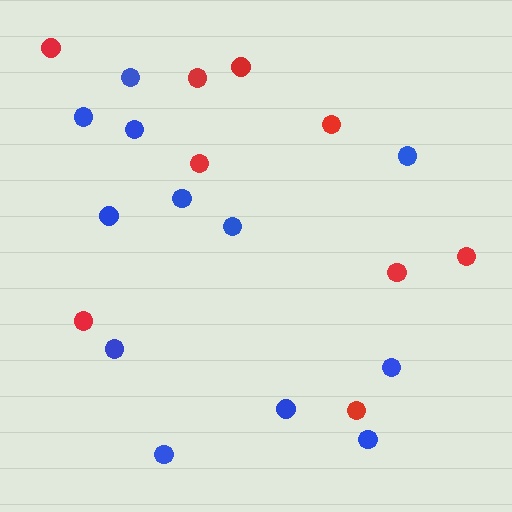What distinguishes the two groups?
There are 2 groups: one group of red circles (9) and one group of blue circles (12).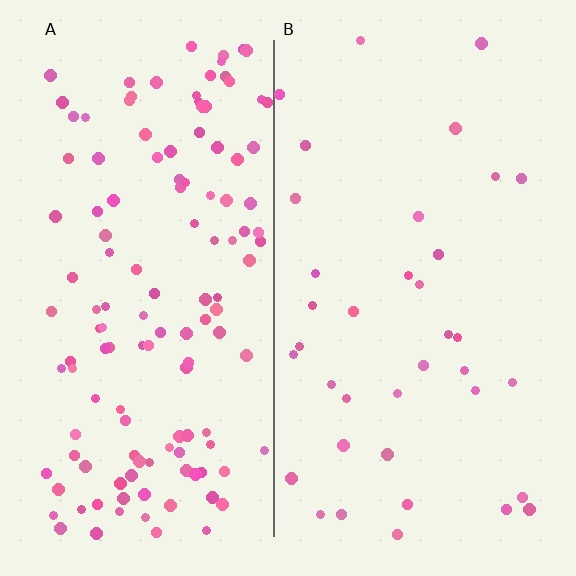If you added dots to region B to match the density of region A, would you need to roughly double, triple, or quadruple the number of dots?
Approximately quadruple.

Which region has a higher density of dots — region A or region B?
A (the left).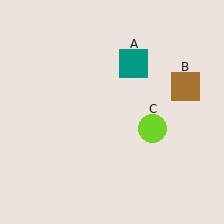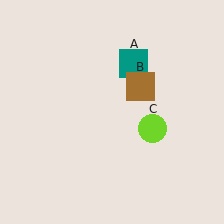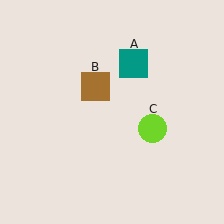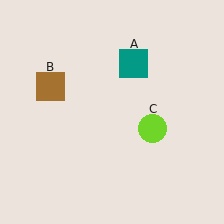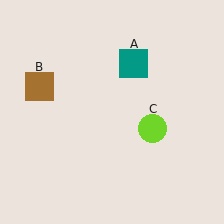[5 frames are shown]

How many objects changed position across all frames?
1 object changed position: brown square (object B).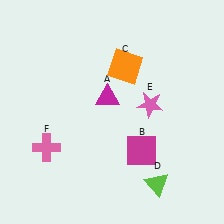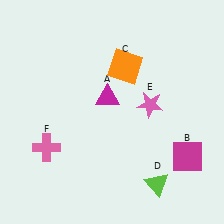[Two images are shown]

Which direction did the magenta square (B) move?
The magenta square (B) moved right.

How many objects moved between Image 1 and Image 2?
1 object moved between the two images.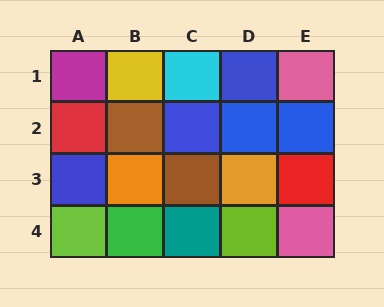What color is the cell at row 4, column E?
Pink.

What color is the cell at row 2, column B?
Brown.